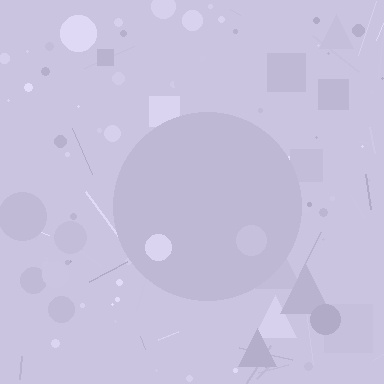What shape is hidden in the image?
A circle is hidden in the image.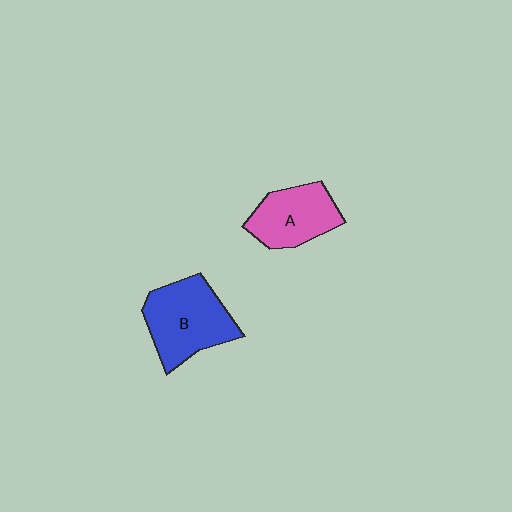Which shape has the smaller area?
Shape A (pink).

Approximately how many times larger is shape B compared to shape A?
Approximately 1.3 times.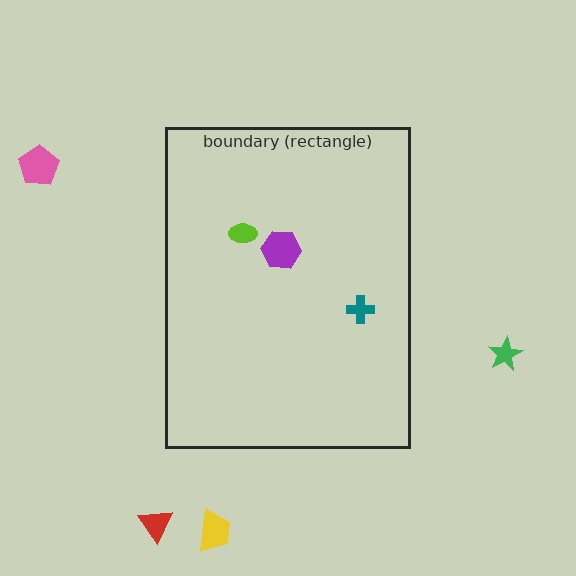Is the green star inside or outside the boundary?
Outside.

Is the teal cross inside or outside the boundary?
Inside.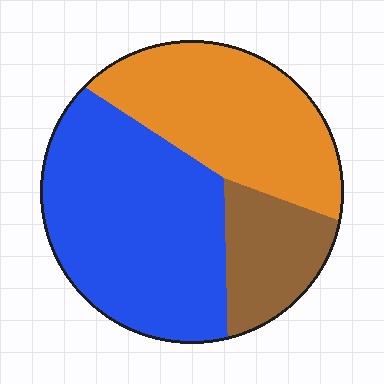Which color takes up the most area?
Blue, at roughly 50%.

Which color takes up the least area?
Brown, at roughly 15%.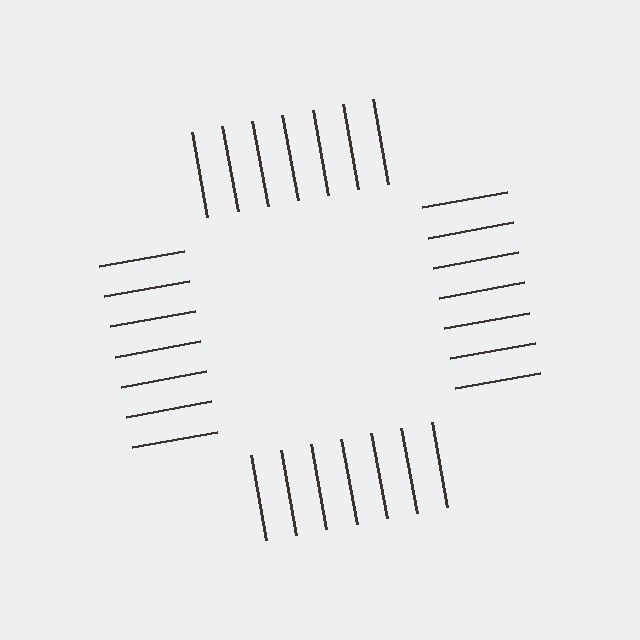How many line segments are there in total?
28 — 7 along each of the 4 edges.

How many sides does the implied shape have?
4 sides — the line-ends trace a square.